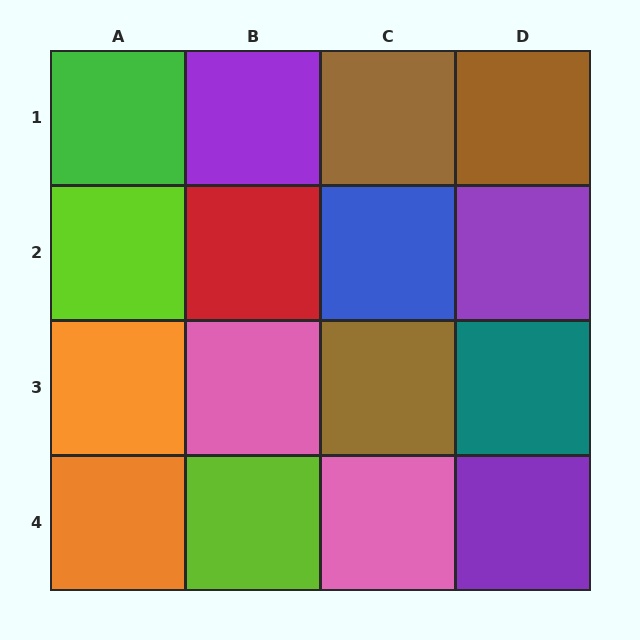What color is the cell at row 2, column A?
Lime.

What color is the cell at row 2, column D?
Purple.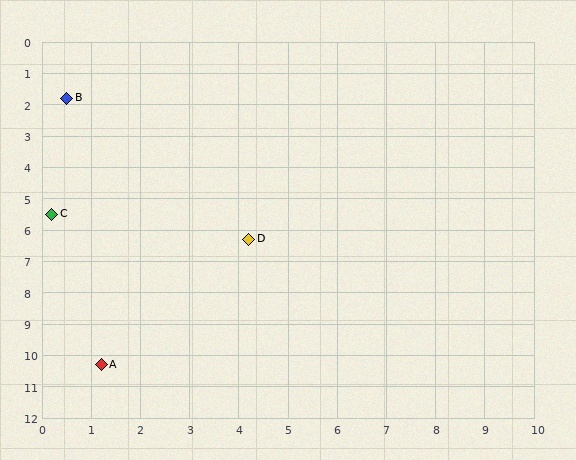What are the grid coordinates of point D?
Point D is at approximately (4.2, 6.3).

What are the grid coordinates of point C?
Point C is at approximately (0.2, 5.5).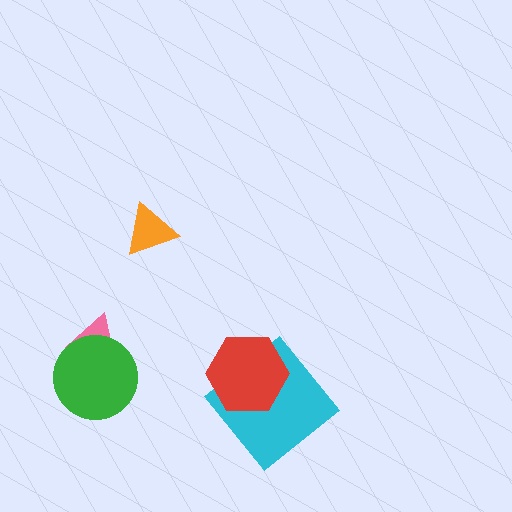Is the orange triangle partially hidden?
No, no other shape covers it.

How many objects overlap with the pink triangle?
1 object overlaps with the pink triangle.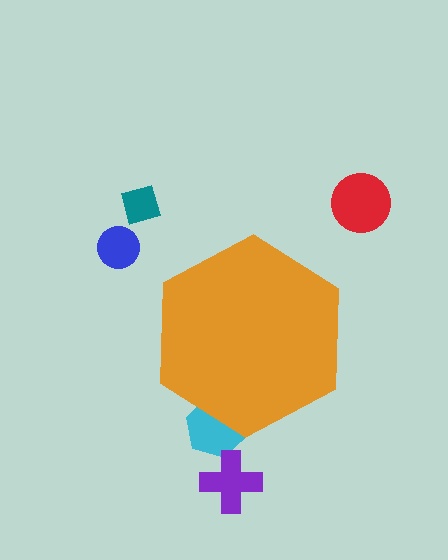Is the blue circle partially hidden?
No, the blue circle is fully visible.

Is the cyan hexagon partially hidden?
Yes, the cyan hexagon is partially hidden behind the orange hexagon.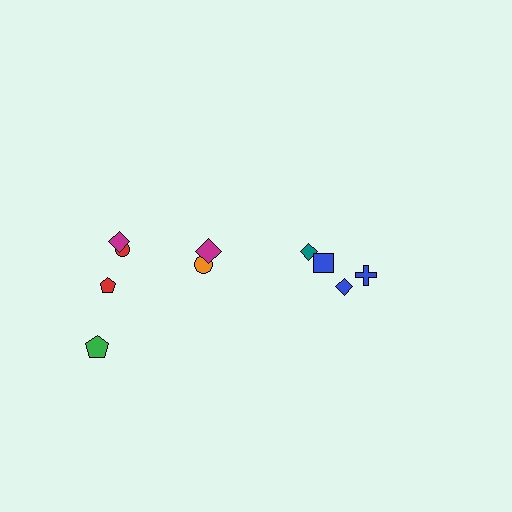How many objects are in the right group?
There are 4 objects.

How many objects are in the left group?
There are 6 objects.